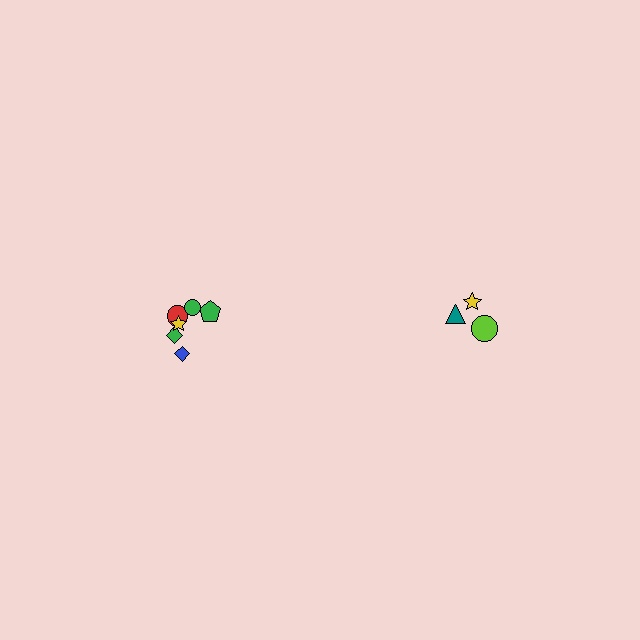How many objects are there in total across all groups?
There are 10 objects.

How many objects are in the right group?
There are 4 objects.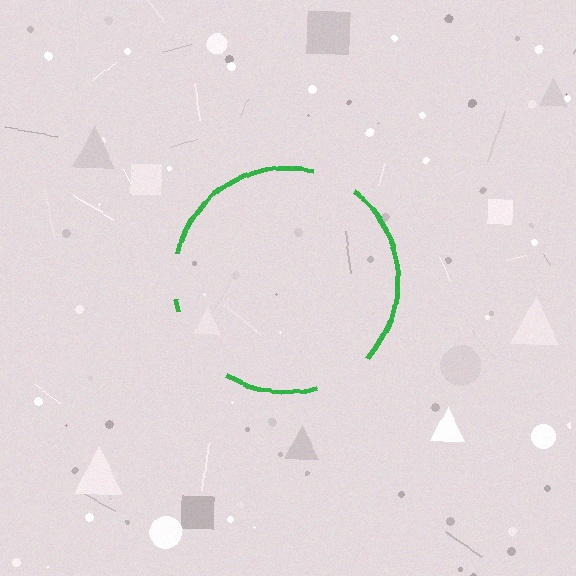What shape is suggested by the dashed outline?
The dashed outline suggests a circle.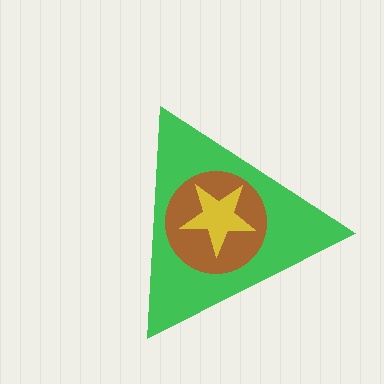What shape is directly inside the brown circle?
The yellow star.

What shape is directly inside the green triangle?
The brown circle.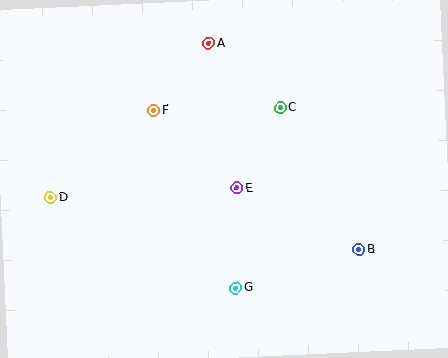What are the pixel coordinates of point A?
Point A is at (209, 44).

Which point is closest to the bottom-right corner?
Point B is closest to the bottom-right corner.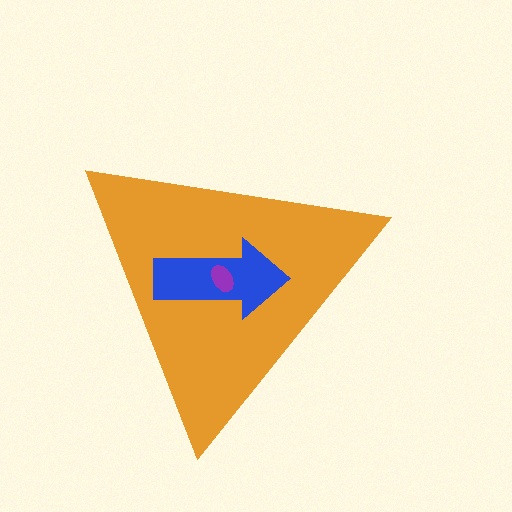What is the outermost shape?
The orange triangle.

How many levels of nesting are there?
3.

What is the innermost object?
The purple ellipse.